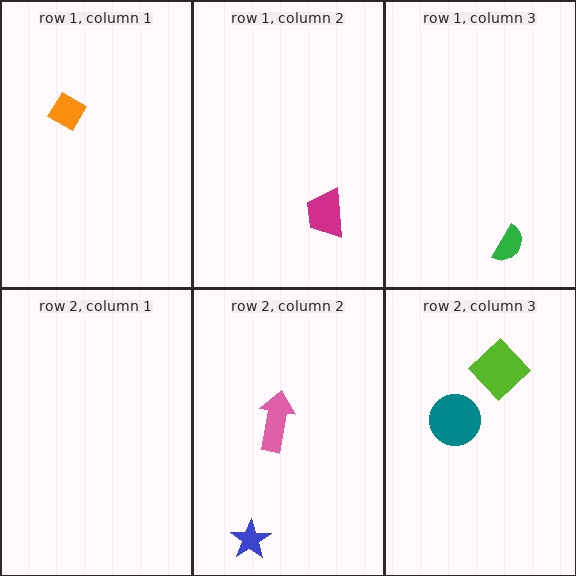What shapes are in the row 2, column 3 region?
The lime diamond, the teal circle.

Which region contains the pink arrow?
The row 2, column 2 region.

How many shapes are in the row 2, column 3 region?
2.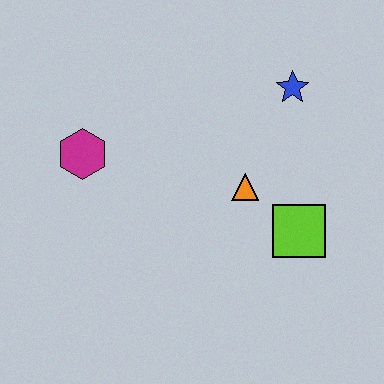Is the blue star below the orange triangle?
No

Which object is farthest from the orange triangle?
The magenta hexagon is farthest from the orange triangle.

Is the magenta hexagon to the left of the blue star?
Yes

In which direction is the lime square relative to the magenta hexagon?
The lime square is to the right of the magenta hexagon.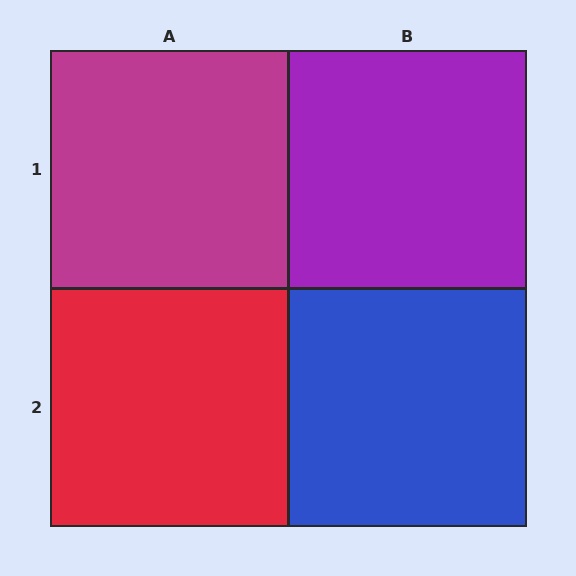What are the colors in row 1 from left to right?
Magenta, purple.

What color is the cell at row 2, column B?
Blue.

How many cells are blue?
1 cell is blue.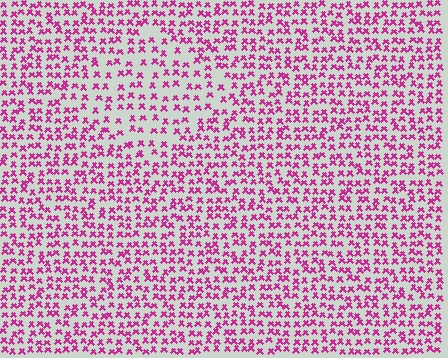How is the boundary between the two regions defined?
The boundary is defined by a change in element density (approximately 1.6x ratio). All elements are the same color, size, and shape.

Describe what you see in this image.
The image contains small magenta elements arranged at two different densities. A diamond-shaped region is visible where the elements are less densely packed than the surrounding area.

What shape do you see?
I see a diamond.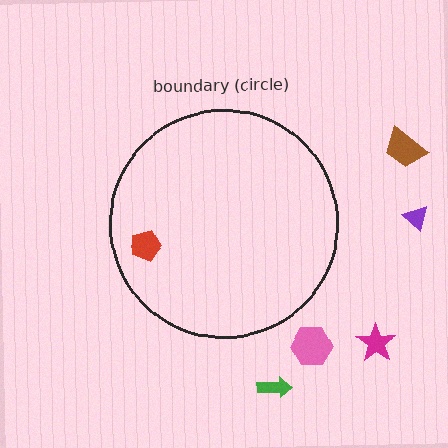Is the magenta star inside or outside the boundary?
Outside.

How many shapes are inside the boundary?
1 inside, 5 outside.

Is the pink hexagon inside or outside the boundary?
Outside.